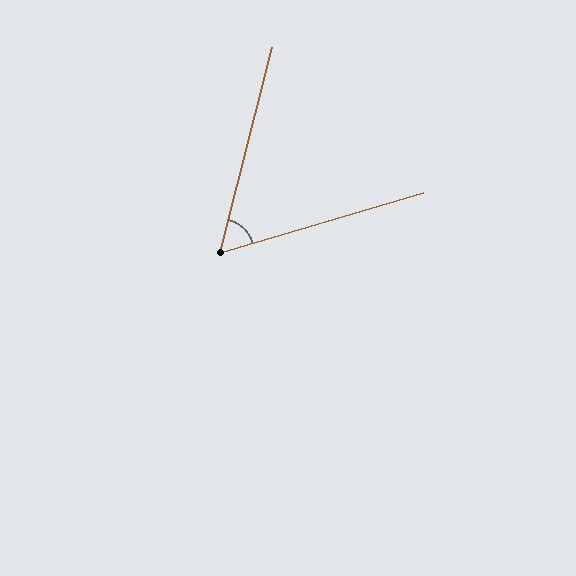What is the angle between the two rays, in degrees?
Approximately 59 degrees.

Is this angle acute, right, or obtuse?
It is acute.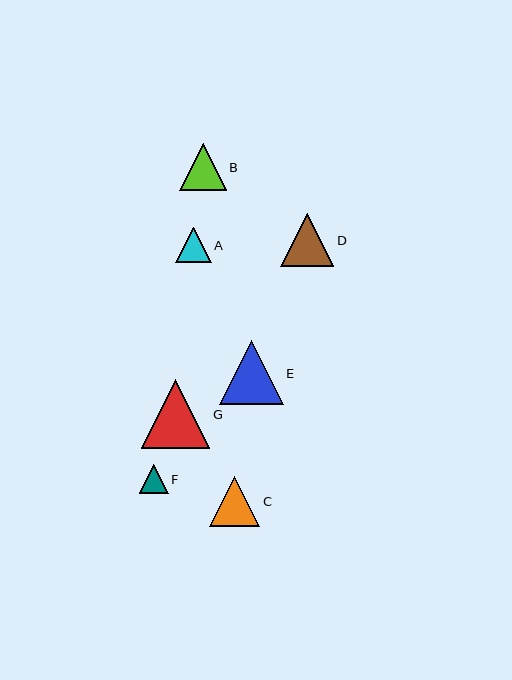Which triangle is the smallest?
Triangle F is the smallest with a size of approximately 28 pixels.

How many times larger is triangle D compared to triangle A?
Triangle D is approximately 1.5 times the size of triangle A.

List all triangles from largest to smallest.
From largest to smallest: G, E, D, C, B, A, F.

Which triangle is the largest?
Triangle G is the largest with a size of approximately 69 pixels.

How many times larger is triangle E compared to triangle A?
Triangle E is approximately 1.8 times the size of triangle A.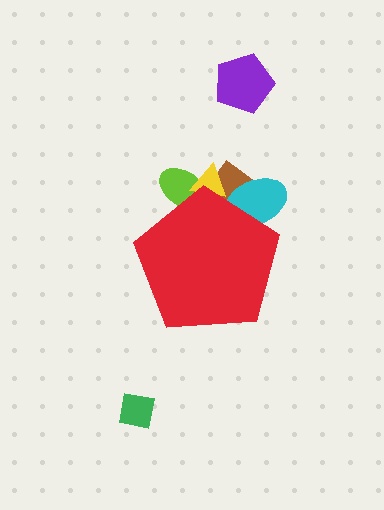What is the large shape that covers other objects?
A red pentagon.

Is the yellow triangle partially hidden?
Yes, the yellow triangle is partially hidden behind the red pentagon.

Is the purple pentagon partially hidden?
No, the purple pentagon is fully visible.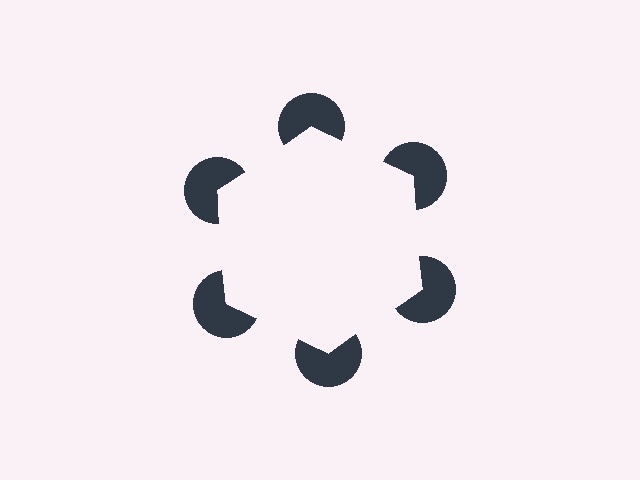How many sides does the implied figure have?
6 sides.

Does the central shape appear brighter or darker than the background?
It typically appears slightly brighter than the background, even though no actual brightness change is drawn.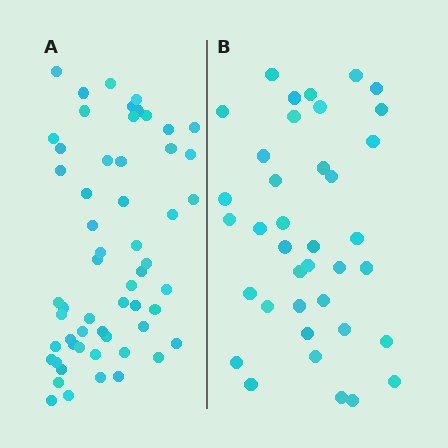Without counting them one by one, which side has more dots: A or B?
Region A (the left region) has more dots.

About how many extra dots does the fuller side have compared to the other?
Region A has approximately 20 more dots than region B.